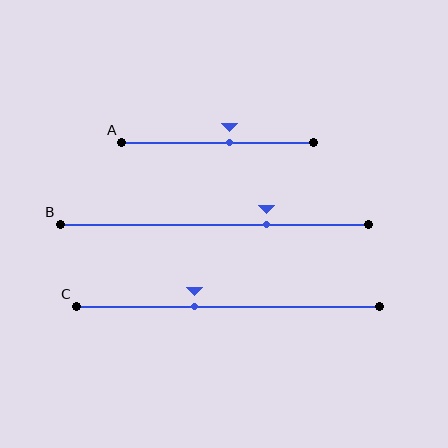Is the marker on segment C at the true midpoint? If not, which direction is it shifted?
No, the marker on segment C is shifted to the left by about 11% of the segment length.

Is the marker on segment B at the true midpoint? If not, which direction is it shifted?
No, the marker on segment B is shifted to the right by about 17% of the segment length.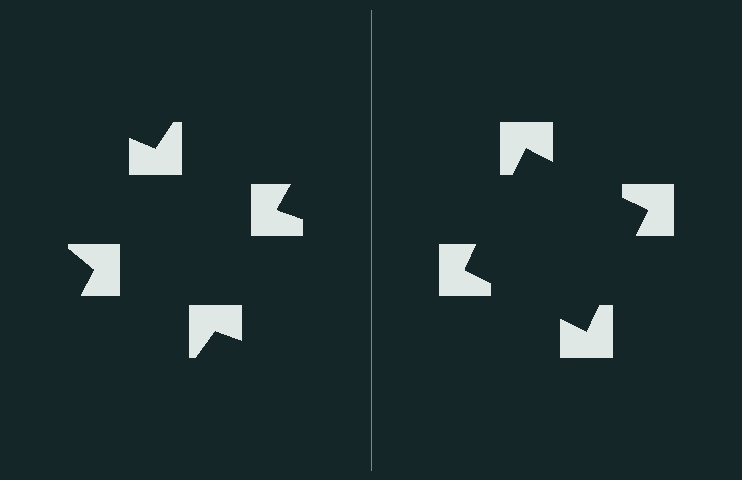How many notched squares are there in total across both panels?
8 — 4 on each side.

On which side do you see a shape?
An illusory square appears on the right side. On the left side the wedge cuts are rotated, so no coherent shape forms.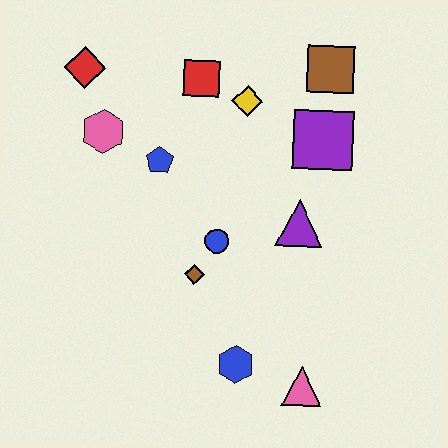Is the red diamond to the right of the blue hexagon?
No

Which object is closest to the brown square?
The purple square is closest to the brown square.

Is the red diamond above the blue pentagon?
Yes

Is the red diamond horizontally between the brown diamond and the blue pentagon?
No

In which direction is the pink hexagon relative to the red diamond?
The pink hexagon is below the red diamond.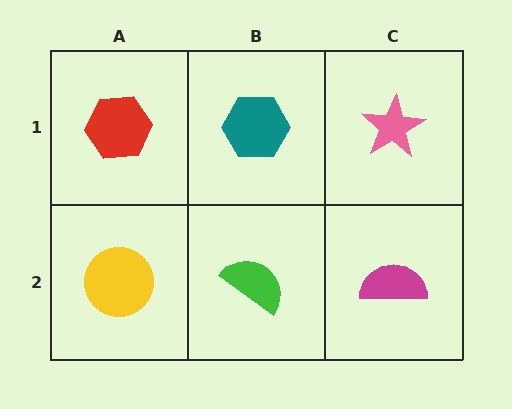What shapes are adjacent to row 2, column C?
A pink star (row 1, column C), a green semicircle (row 2, column B).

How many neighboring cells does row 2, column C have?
2.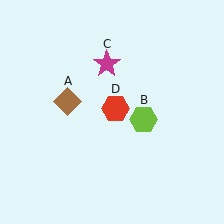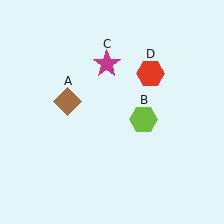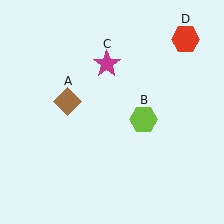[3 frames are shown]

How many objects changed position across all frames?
1 object changed position: red hexagon (object D).